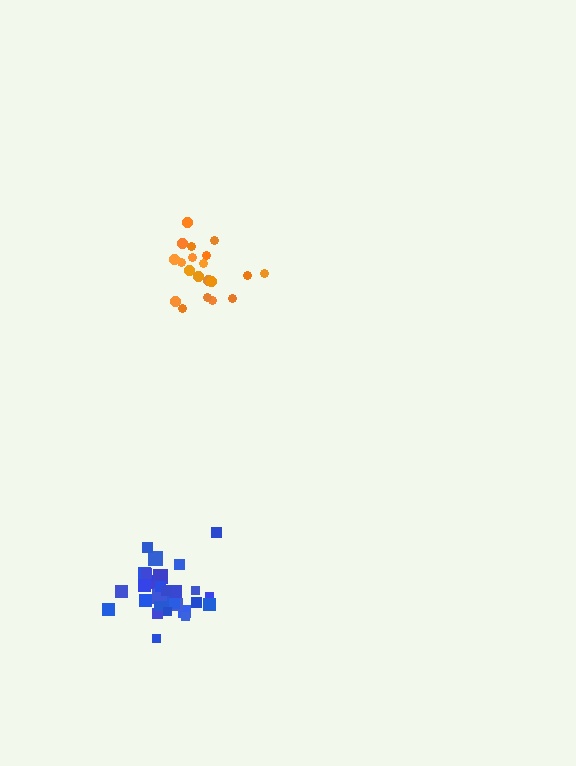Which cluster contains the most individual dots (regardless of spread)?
Blue (34).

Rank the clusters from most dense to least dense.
blue, orange.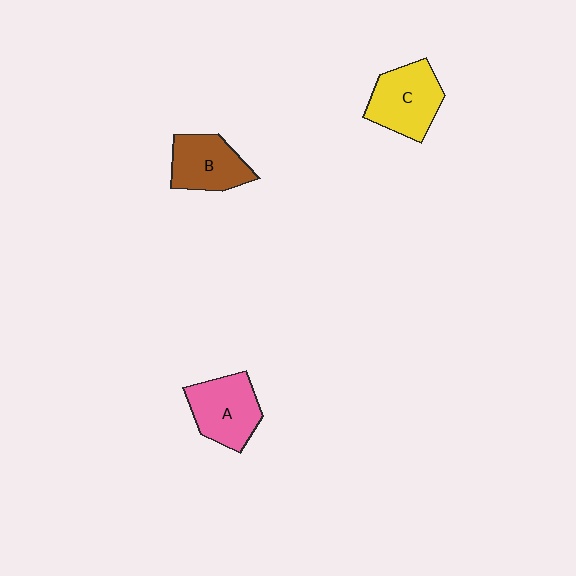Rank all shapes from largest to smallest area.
From largest to smallest: C (yellow), A (pink), B (brown).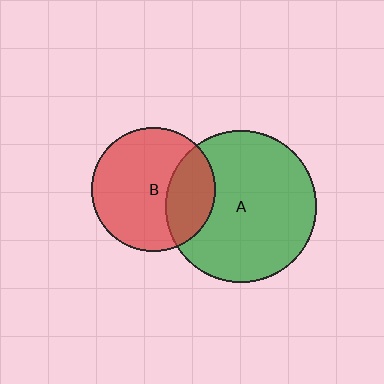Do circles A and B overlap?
Yes.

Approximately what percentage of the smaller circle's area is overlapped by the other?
Approximately 30%.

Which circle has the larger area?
Circle A (green).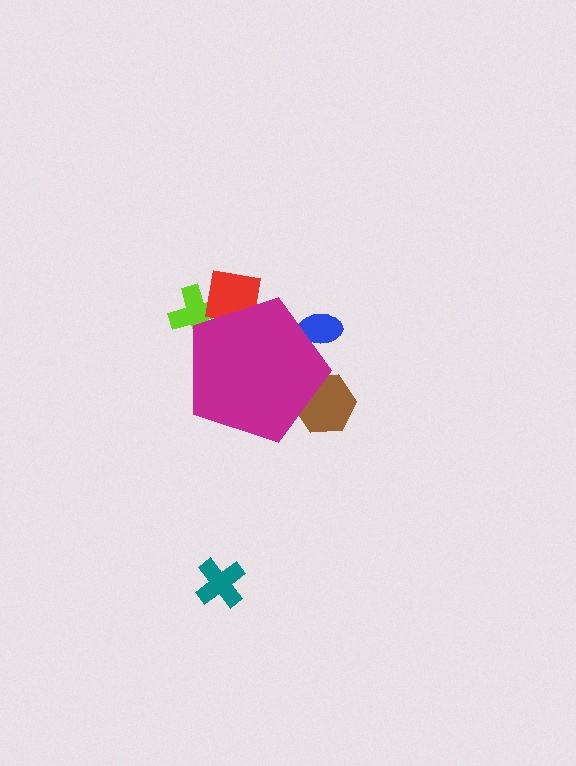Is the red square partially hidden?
Yes, the red square is partially hidden behind the magenta pentagon.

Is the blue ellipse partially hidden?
Yes, the blue ellipse is partially hidden behind the magenta pentagon.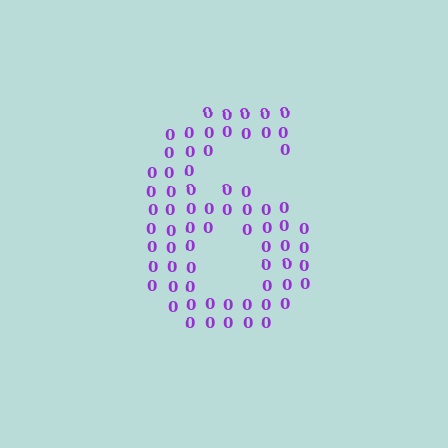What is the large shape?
The large shape is the digit 6.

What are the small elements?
The small elements are digit 0's.